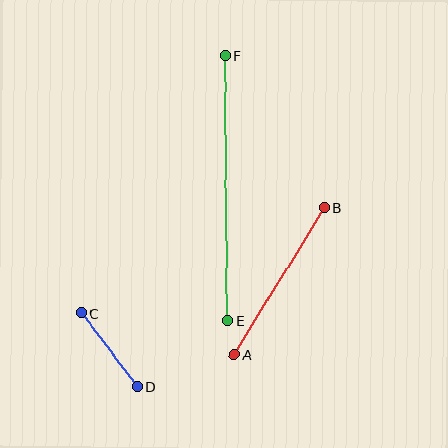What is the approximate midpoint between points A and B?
The midpoint is at approximately (279, 281) pixels.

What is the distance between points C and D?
The distance is approximately 93 pixels.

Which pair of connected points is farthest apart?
Points E and F are farthest apart.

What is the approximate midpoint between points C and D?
The midpoint is at approximately (109, 350) pixels.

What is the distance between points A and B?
The distance is approximately 172 pixels.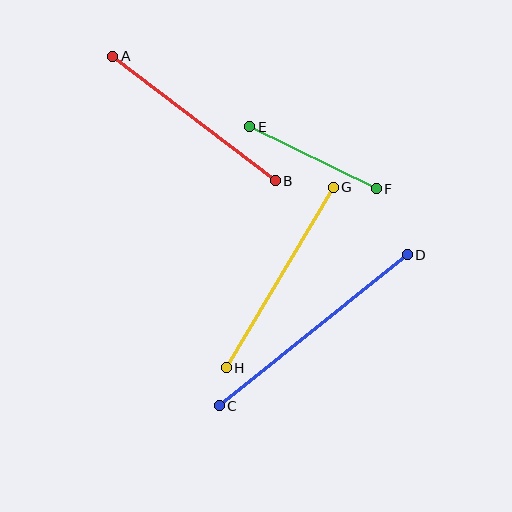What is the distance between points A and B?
The distance is approximately 205 pixels.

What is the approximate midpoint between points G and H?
The midpoint is at approximately (280, 278) pixels.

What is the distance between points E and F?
The distance is approximately 141 pixels.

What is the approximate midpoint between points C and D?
The midpoint is at approximately (313, 330) pixels.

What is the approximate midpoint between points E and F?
The midpoint is at approximately (313, 158) pixels.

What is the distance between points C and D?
The distance is approximately 241 pixels.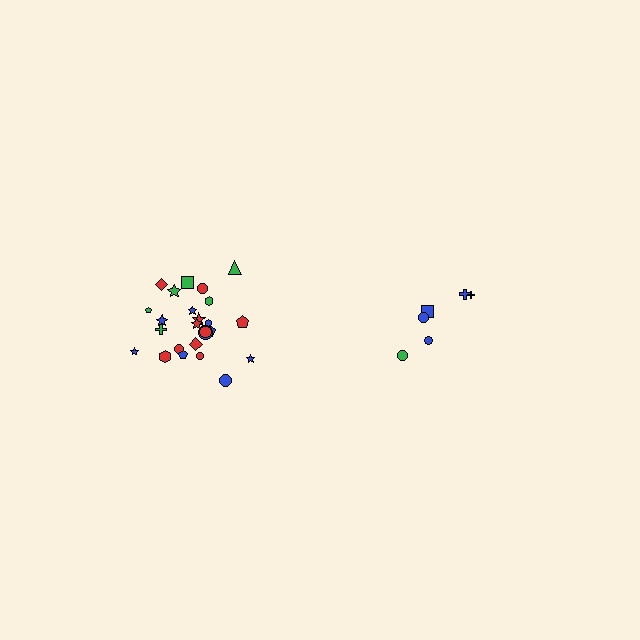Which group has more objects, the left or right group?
The left group.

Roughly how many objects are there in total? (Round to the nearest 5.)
Roughly 30 objects in total.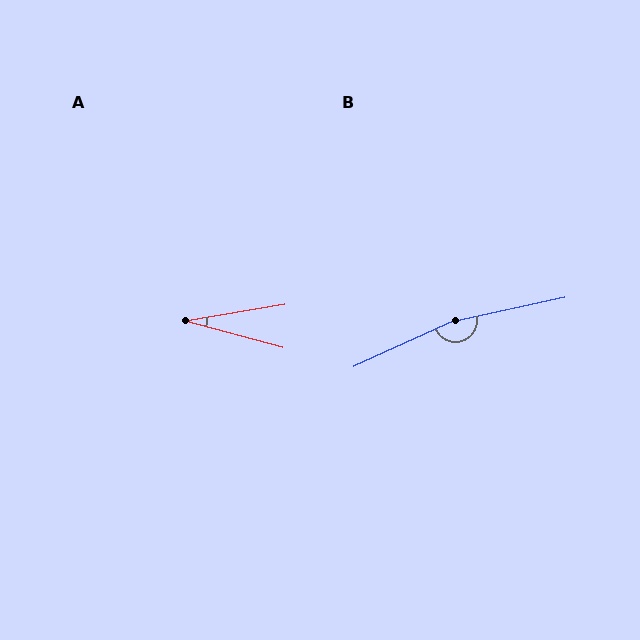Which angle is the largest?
B, at approximately 168 degrees.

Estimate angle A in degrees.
Approximately 25 degrees.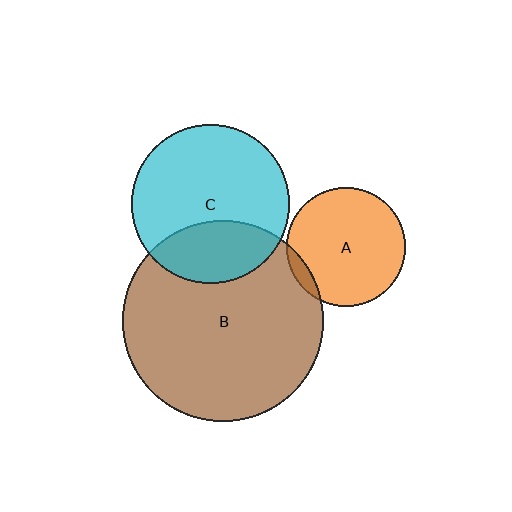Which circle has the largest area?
Circle B (brown).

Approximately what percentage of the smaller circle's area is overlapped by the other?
Approximately 5%.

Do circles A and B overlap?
Yes.